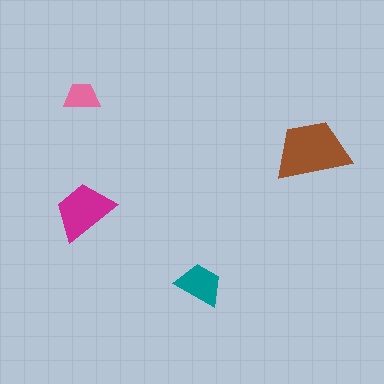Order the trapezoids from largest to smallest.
the brown one, the magenta one, the teal one, the pink one.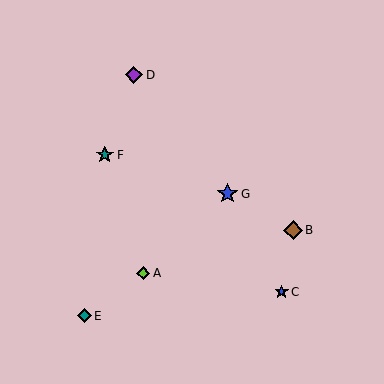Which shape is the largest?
The blue star (labeled G) is the largest.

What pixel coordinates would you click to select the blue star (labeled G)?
Click at (227, 194) to select the blue star G.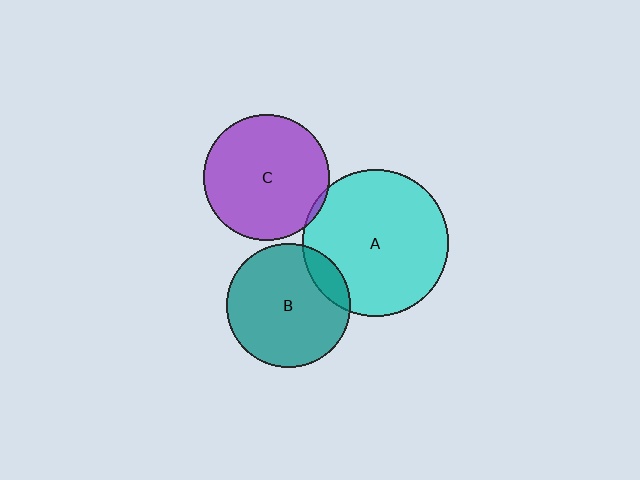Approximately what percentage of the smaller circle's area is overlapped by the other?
Approximately 5%.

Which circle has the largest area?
Circle A (cyan).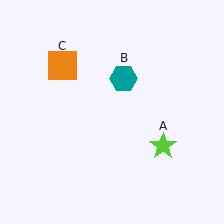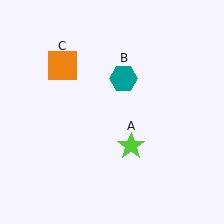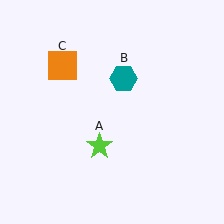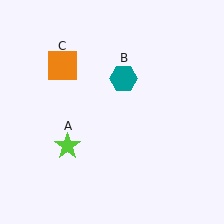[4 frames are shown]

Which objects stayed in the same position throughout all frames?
Teal hexagon (object B) and orange square (object C) remained stationary.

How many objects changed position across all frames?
1 object changed position: lime star (object A).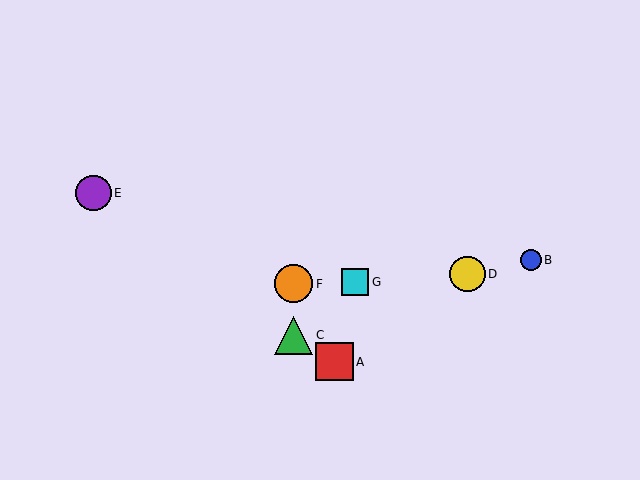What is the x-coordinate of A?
Object A is at x≈334.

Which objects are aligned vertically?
Objects C, F are aligned vertically.